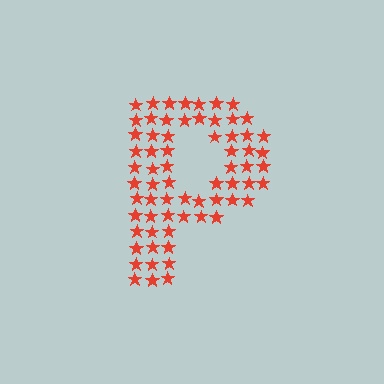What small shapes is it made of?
It is made of small stars.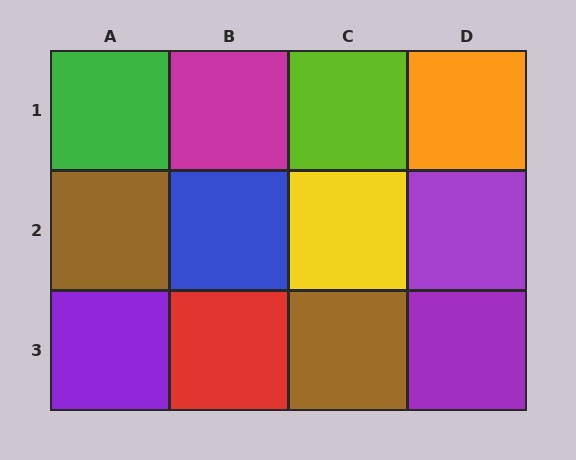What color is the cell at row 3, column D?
Purple.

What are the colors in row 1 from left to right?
Green, magenta, lime, orange.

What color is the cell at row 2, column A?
Brown.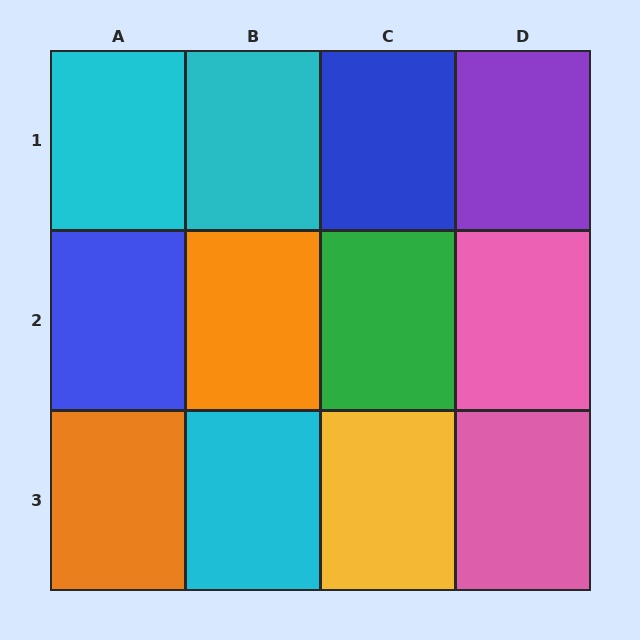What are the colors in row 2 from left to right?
Blue, orange, green, pink.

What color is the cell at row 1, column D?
Purple.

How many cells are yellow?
1 cell is yellow.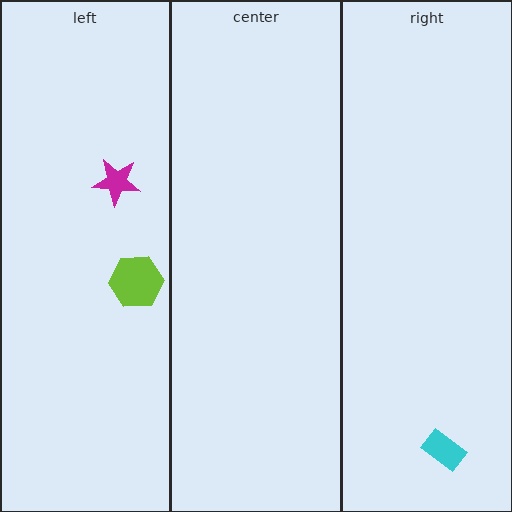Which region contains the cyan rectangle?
The right region.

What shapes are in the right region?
The cyan rectangle.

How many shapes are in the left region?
2.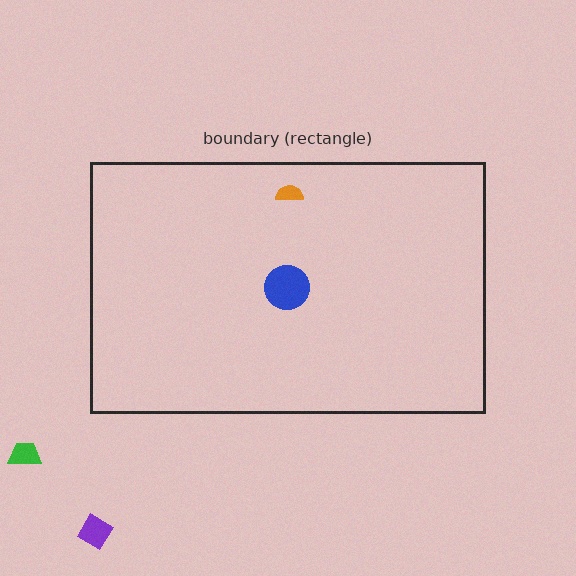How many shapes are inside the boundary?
2 inside, 2 outside.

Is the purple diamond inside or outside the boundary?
Outside.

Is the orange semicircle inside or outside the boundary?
Inside.